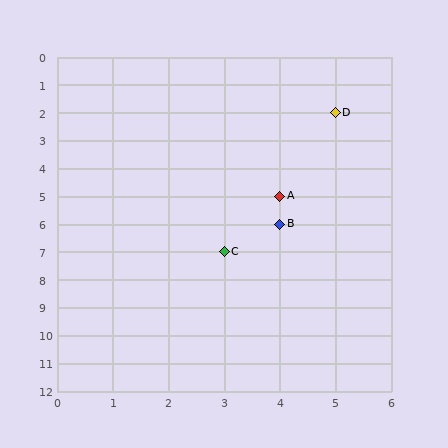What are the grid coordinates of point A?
Point A is at grid coordinates (4, 5).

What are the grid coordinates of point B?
Point B is at grid coordinates (4, 6).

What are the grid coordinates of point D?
Point D is at grid coordinates (5, 2).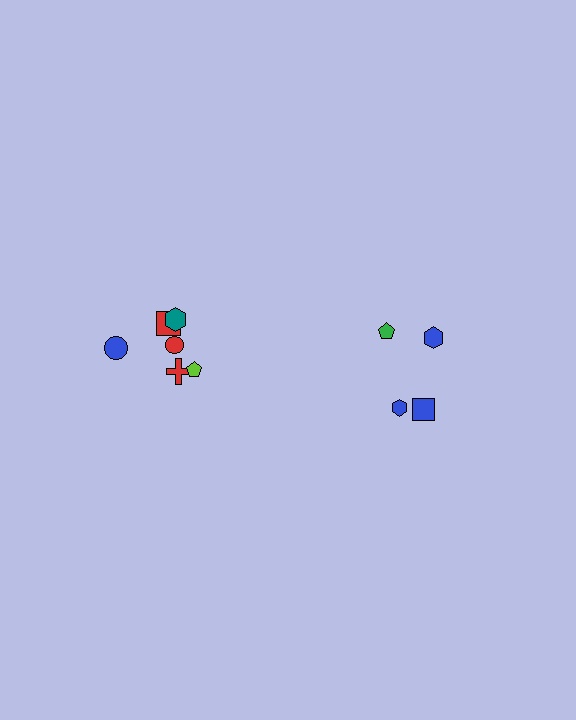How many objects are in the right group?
There are 4 objects.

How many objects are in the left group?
There are 6 objects.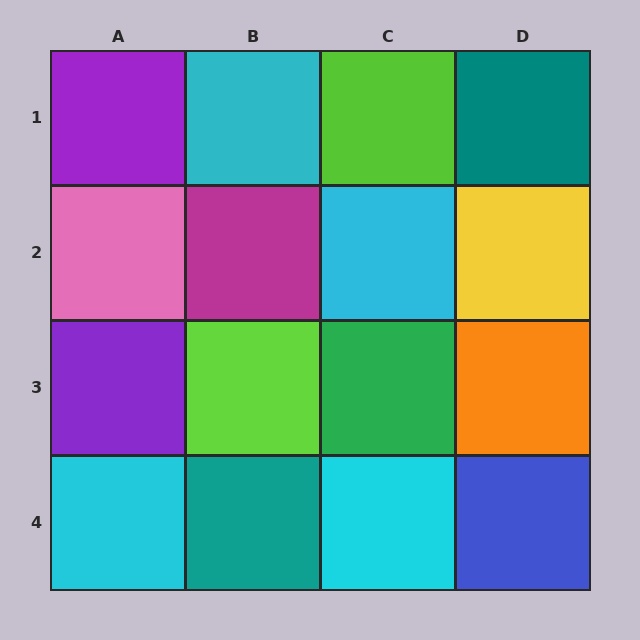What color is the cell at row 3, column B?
Lime.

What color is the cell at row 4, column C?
Cyan.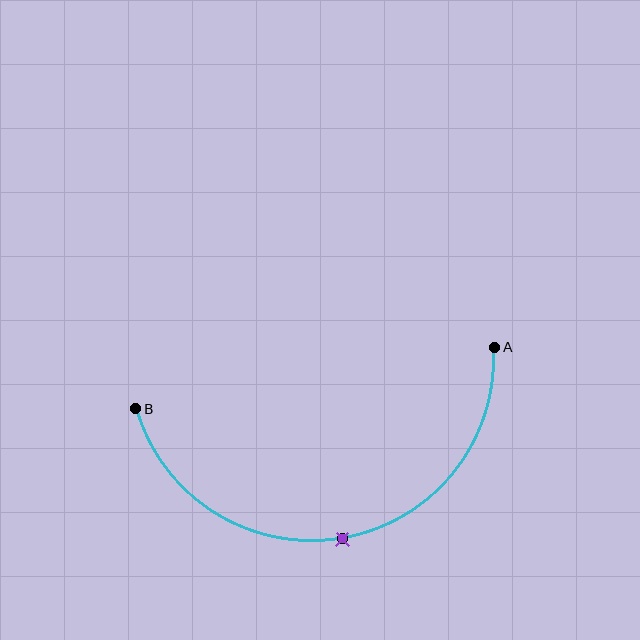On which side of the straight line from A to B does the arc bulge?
The arc bulges below the straight line connecting A and B.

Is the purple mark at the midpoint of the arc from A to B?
Yes. The purple mark lies on the arc at equal arc-length from both A and B — it is the arc midpoint.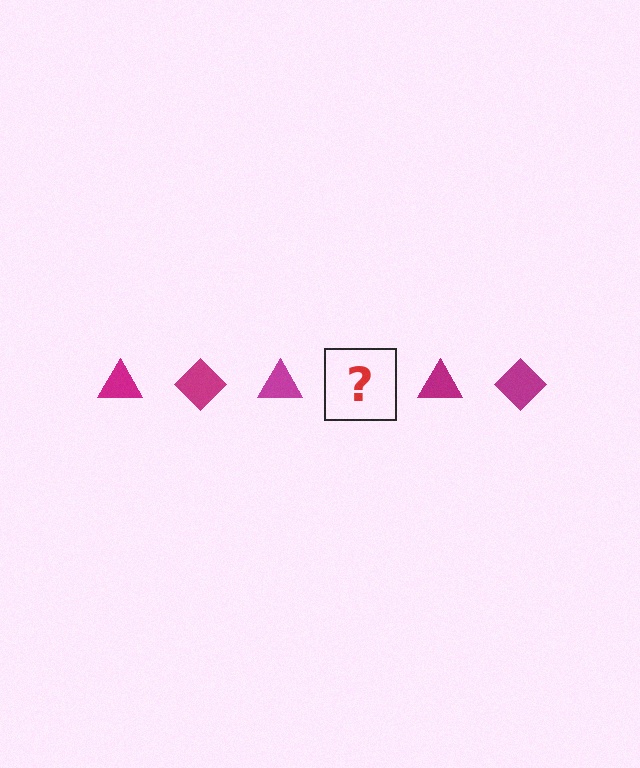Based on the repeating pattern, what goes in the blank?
The blank should be a magenta diamond.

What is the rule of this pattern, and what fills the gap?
The rule is that the pattern cycles through triangle, diamond shapes in magenta. The gap should be filled with a magenta diamond.